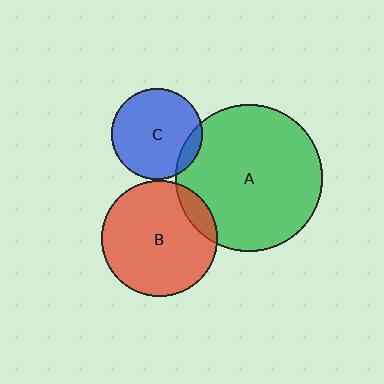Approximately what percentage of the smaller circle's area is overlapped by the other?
Approximately 10%.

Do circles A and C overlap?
Yes.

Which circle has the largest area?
Circle A (green).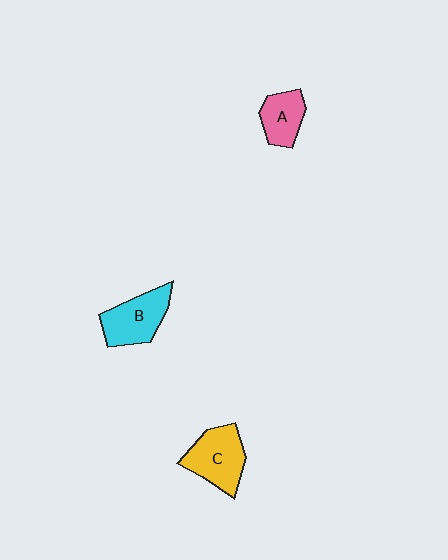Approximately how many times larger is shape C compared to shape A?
Approximately 1.5 times.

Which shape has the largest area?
Shape C (yellow).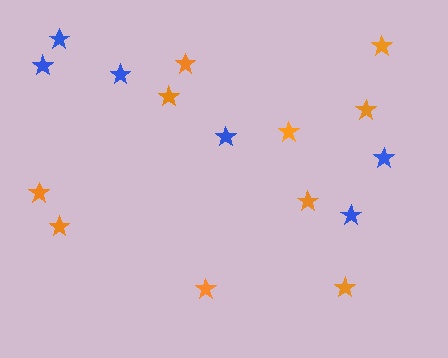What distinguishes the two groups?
There are 2 groups: one group of orange stars (10) and one group of blue stars (6).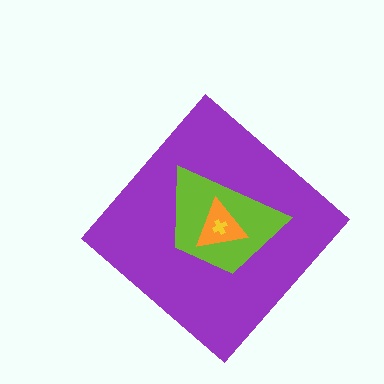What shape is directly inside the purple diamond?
The lime trapezoid.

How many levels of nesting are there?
4.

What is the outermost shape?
The purple diamond.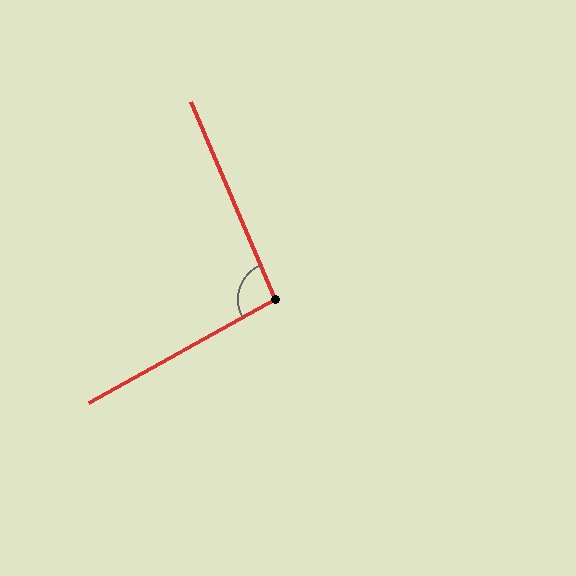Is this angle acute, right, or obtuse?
It is obtuse.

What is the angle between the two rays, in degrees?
Approximately 96 degrees.